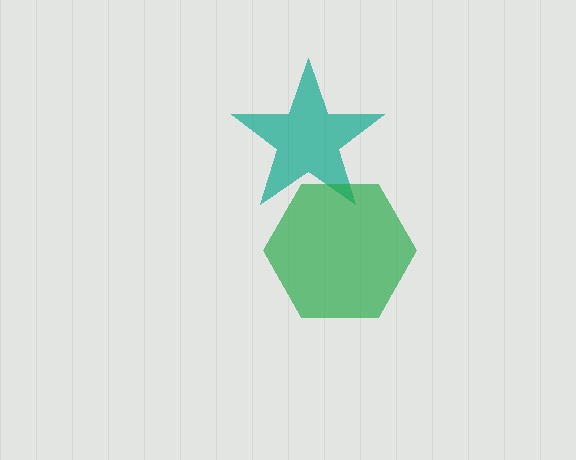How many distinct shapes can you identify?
There are 2 distinct shapes: a teal star, a green hexagon.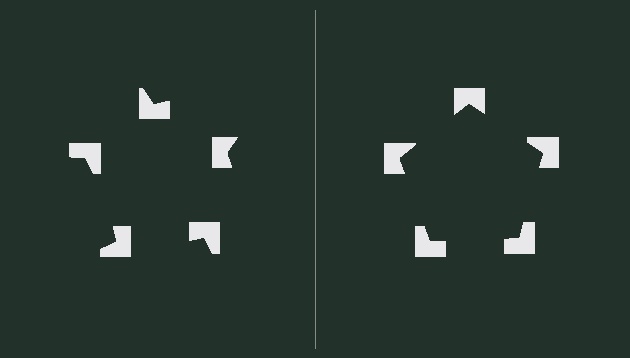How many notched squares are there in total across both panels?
10 — 5 on each side.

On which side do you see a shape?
An illusory pentagon appears on the right side. On the left side the wedge cuts are rotated, so no coherent shape forms.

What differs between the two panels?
The notched squares are positioned identically on both sides; only the wedge orientations differ. On the right they align to a pentagon; on the left they are misaligned.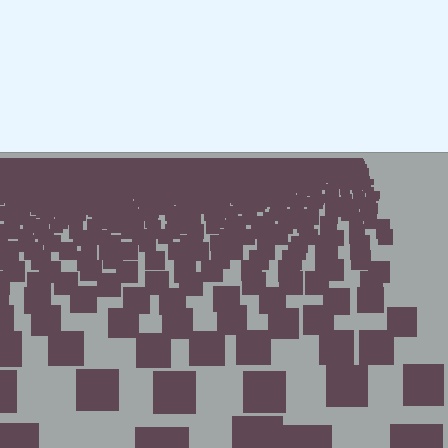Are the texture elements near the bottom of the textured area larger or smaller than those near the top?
Larger. Near the bottom, elements are closer to the viewer and appear at a bigger on-screen size.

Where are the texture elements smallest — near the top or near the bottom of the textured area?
Near the top.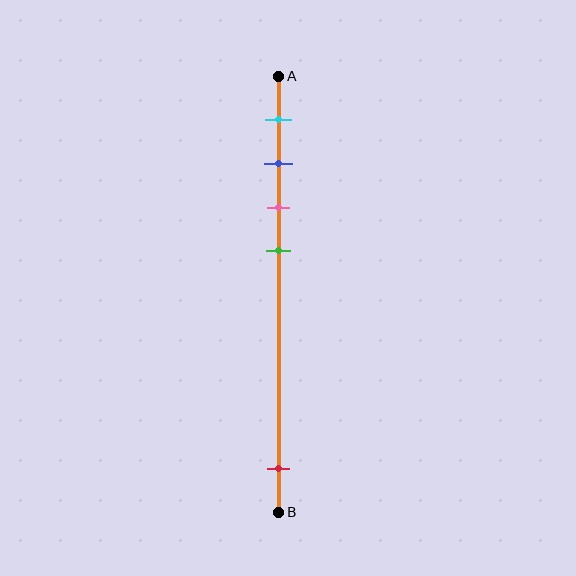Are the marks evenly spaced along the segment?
No, the marks are not evenly spaced.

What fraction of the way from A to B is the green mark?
The green mark is approximately 40% (0.4) of the way from A to B.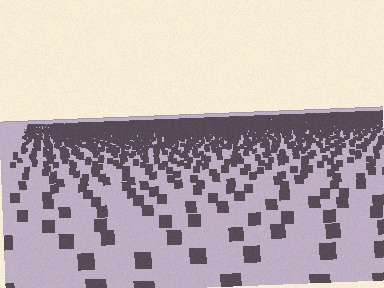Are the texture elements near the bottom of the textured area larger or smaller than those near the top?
Larger. Near the bottom, elements are closer to the viewer and appear at a bigger on-screen size.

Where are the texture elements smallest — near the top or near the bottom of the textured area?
Near the top.